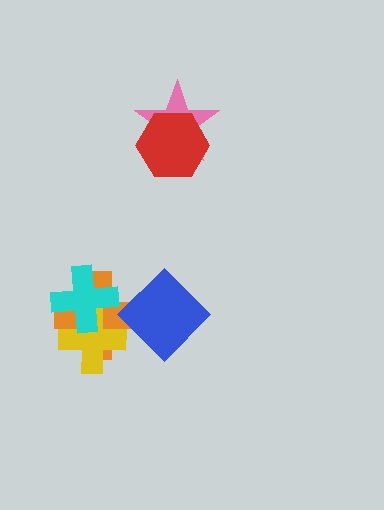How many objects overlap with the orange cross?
3 objects overlap with the orange cross.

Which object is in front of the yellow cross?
The cyan cross is in front of the yellow cross.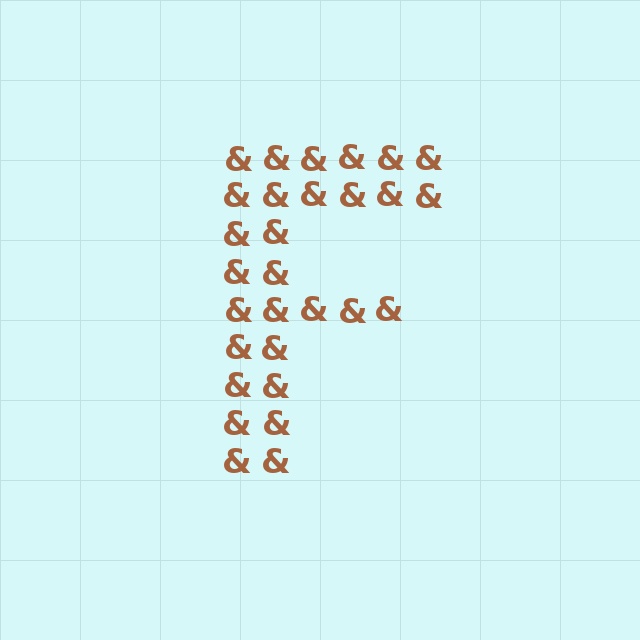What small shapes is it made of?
It is made of small ampersands.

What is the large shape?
The large shape is the letter F.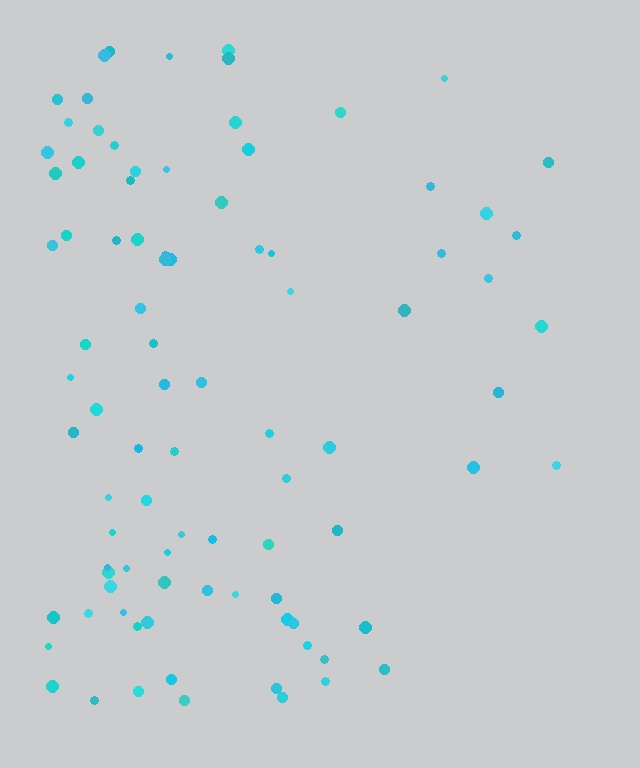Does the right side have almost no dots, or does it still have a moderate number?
Still a moderate number, just noticeably fewer than the left.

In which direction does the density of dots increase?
From right to left, with the left side densest.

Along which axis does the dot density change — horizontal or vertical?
Horizontal.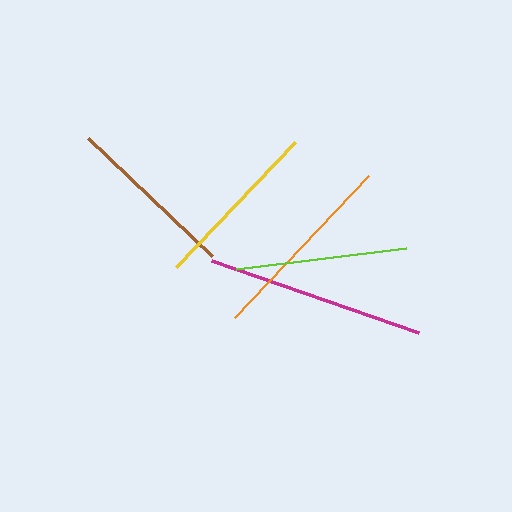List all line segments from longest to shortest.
From longest to shortest: magenta, orange, yellow, brown, lime.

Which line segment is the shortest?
The lime line is the shortest at approximately 171 pixels.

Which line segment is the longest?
The magenta line is the longest at approximately 219 pixels.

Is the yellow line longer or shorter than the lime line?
The yellow line is longer than the lime line.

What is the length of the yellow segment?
The yellow segment is approximately 172 pixels long.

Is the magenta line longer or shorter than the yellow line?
The magenta line is longer than the yellow line.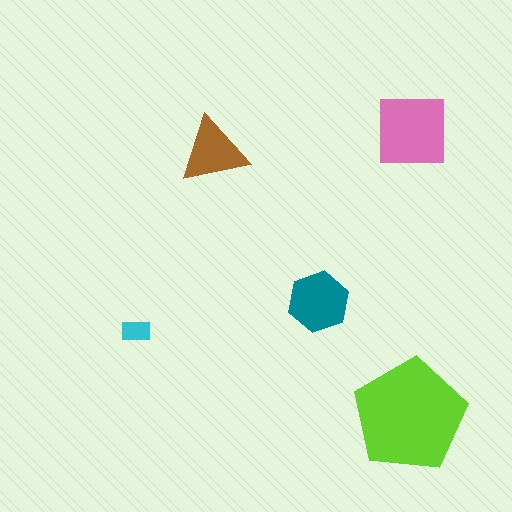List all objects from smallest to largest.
The cyan rectangle, the brown triangle, the teal hexagon, the pink square, the lime pentagon.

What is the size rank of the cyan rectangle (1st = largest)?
5th.